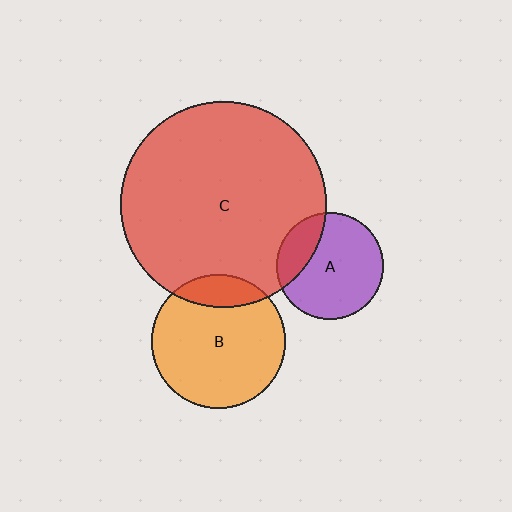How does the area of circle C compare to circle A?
Approximately 3.7 times.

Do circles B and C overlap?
Yes.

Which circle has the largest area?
Circle C (red).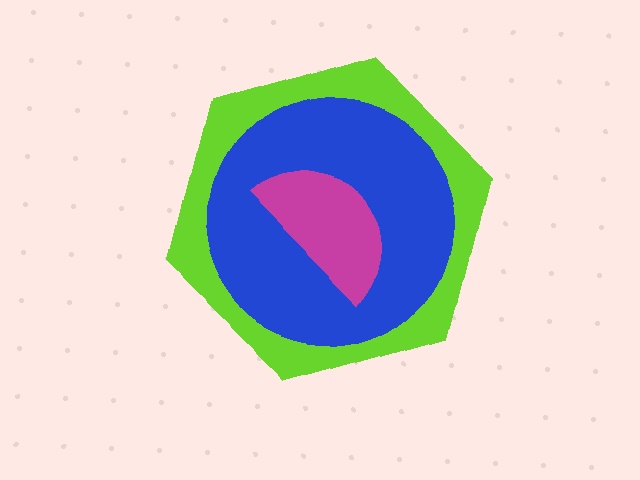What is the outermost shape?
The lime hexagon.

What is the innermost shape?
The magenta semicircle.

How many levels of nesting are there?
3.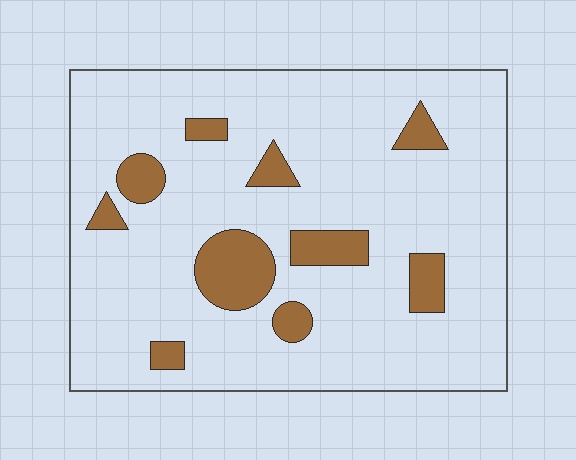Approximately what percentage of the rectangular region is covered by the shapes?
Approximately 15%.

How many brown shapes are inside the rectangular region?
10.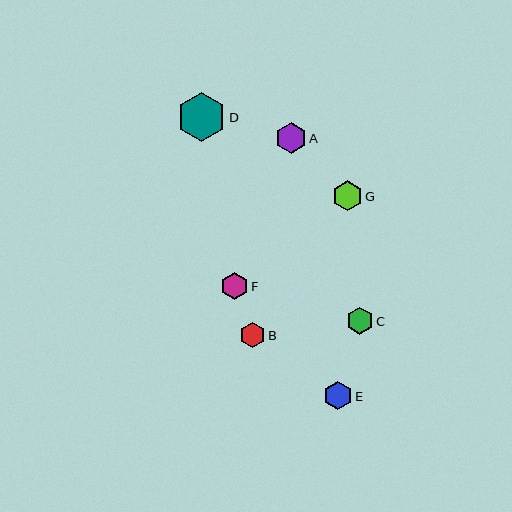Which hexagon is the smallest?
Hexagon B is the smallest with a size of approximately 25 pixels.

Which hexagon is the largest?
Hexagon D is the largest with a size of approximately 49 pixels.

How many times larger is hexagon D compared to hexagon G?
Hexagon D is approximately 1.7 times the size of hexagon G.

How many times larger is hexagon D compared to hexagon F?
Hexagon D is approximately 1.9 times the size of hexagon F.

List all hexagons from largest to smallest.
From largest to smallest: D, A, G, E, C, F, B.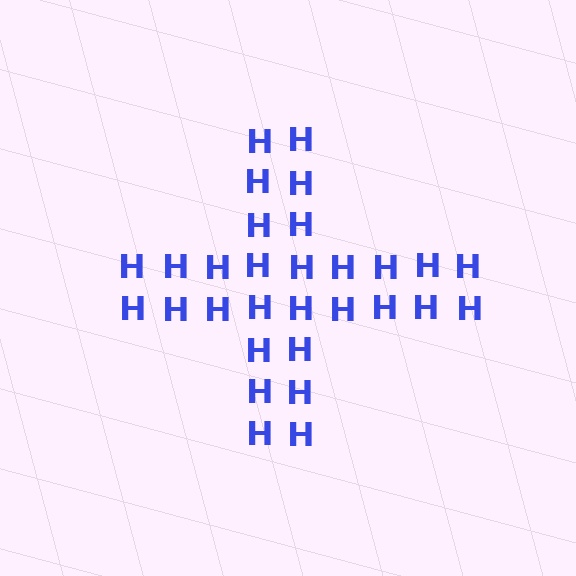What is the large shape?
The large shape is a cross.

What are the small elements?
The small elements are letter H's.